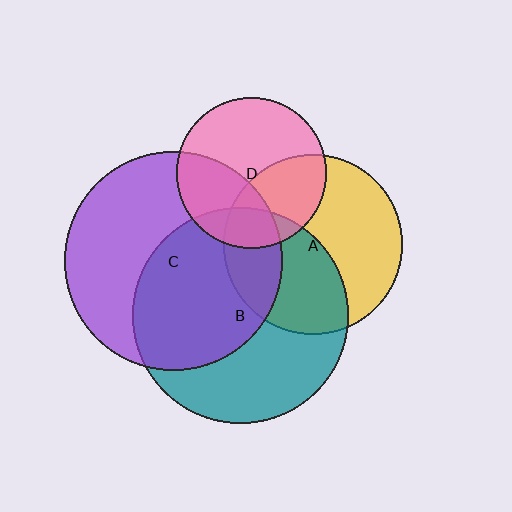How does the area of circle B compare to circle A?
Approximately 1.4 times.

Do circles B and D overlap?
Yes.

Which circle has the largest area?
Circle C (purple).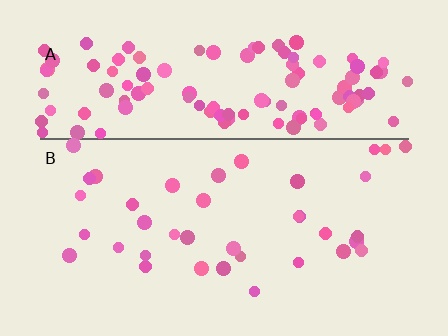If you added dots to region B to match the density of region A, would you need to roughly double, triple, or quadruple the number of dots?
Approximately triple.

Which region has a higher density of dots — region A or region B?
A (the top).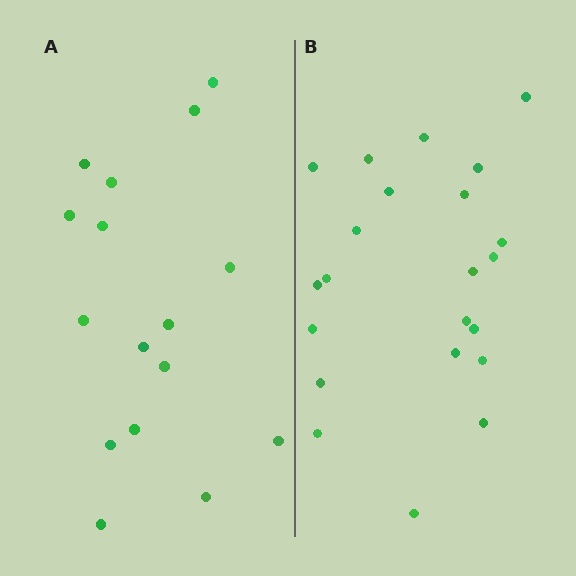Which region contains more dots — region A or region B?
Region B (the right region) has more dots.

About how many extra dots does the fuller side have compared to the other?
Region B has about 6 more dots than region A.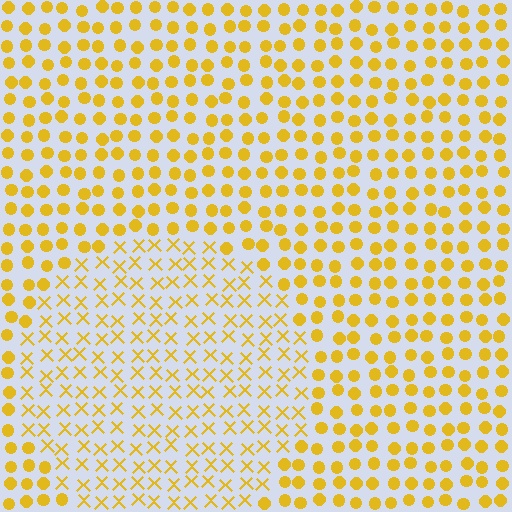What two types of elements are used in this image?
The image uses X marks inside the circle region and circles outside it.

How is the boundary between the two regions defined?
The boundary is defined by a change in element shape: X marks inside vs. circles outside. All elements share the same color and spacing.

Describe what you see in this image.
The image is filled with small yellow elements arranged in a uniform grid. A circle-shaped region contains X marks, while the surrounding area contains circles. The boundary is defined purely by the change in element shape.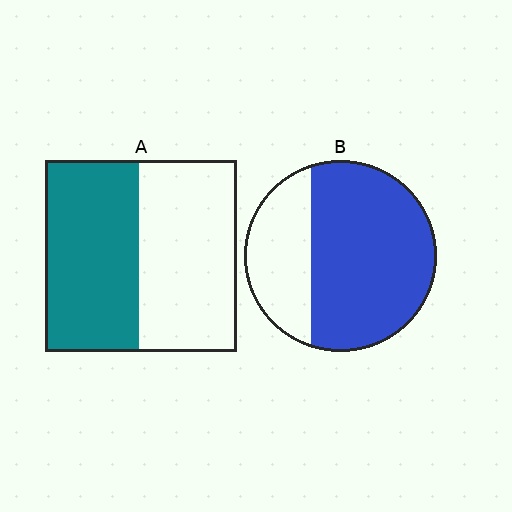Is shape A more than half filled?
Roughly half.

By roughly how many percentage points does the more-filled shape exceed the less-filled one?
By roughly 20 percentage points (B over A).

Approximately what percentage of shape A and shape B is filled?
A is approximately 50% and B is approximately 70%.